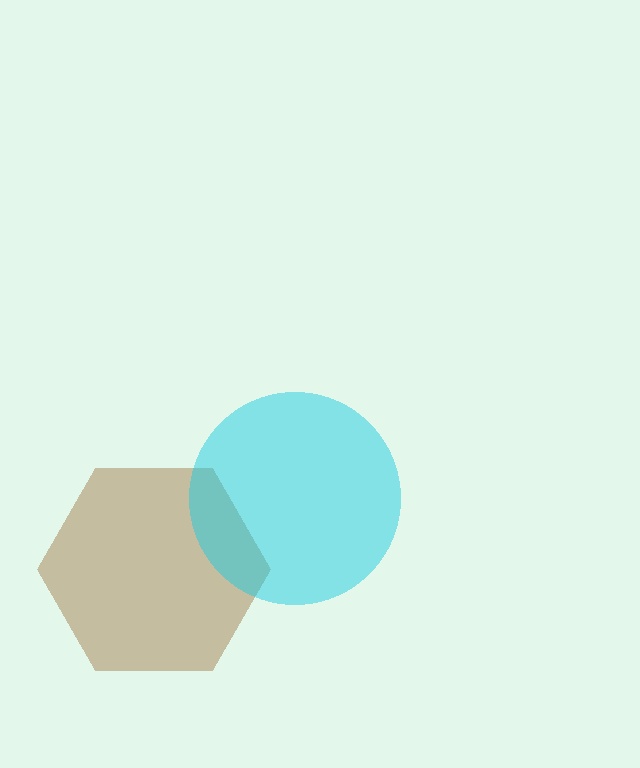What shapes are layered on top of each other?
The layered shapes are: a brown hexagon, a cyan circle.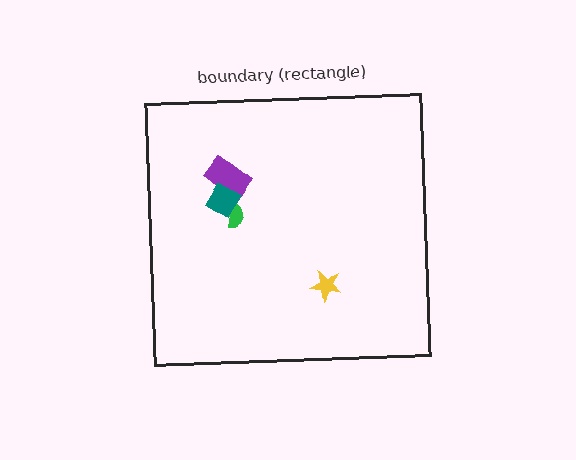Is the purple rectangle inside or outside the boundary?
Inside.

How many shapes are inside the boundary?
4 inside, 0 outside.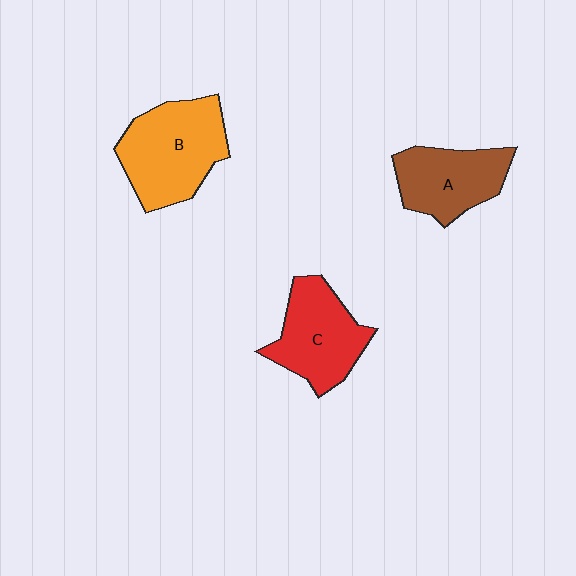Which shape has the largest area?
Shape B (orange).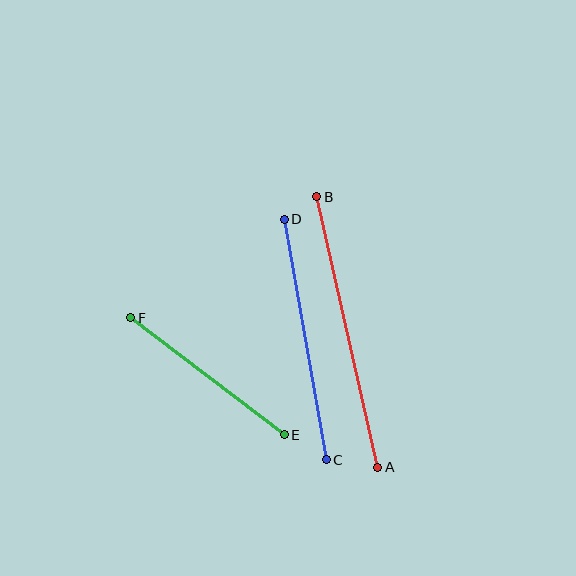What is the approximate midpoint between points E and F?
The midpoint is at approximately (208, 376) pixels.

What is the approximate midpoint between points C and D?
The midpoint is at approximately (305, 340) pixels.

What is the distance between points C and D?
The distance is approximately 244 pixels.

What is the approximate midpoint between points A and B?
The midpoint is at approximately (347, 332) pixels.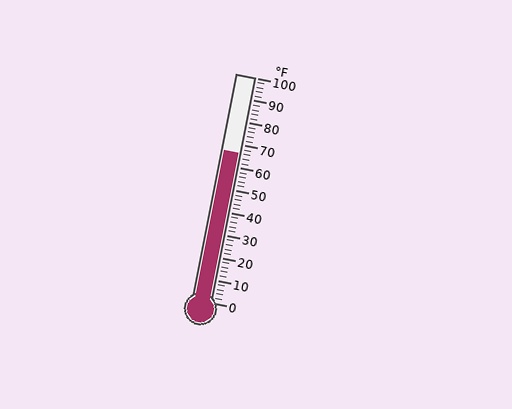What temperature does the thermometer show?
The thermometer shows approximately 66°F.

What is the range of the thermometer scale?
The thermometer scale ranges from 0°F to 100°F.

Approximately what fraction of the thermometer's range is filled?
The thermometer is filled to approximately 65% of its range.